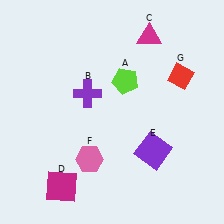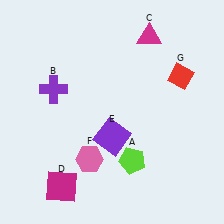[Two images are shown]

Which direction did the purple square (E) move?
The purple square (E) moved left.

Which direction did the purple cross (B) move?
The purple cross (B) moved left.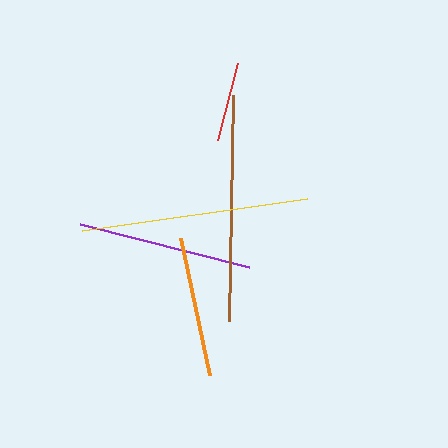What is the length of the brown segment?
The brown segment is approximately 226 pixels long.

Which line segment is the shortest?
The red line is the shortest at approximately 80 pixels.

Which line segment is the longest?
The yellow line is the longest at approximately 227 pixels.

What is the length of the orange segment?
The orange segment is approximately 140 pixels long.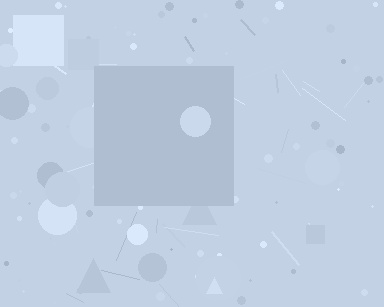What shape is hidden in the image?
A square is hidden in the image.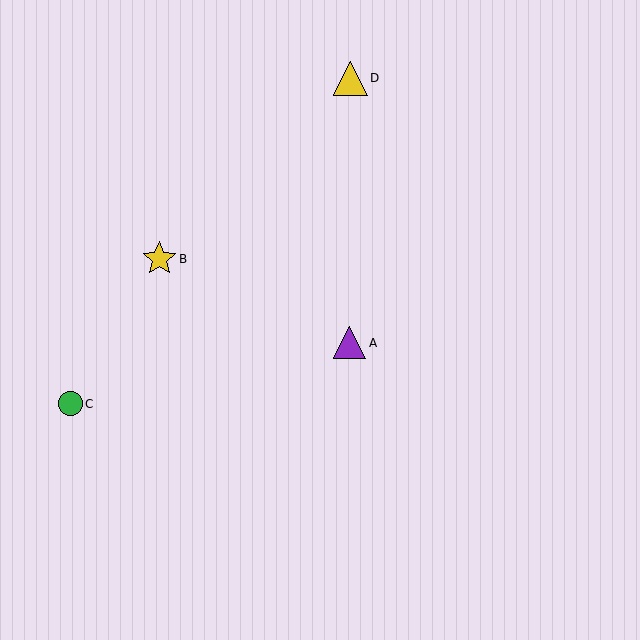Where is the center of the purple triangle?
The center of the purple triangle is at (350, 343).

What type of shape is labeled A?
Shape A is a purple triangle.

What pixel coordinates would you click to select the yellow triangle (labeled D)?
Click at (350, 78) to select the yellow triangle D.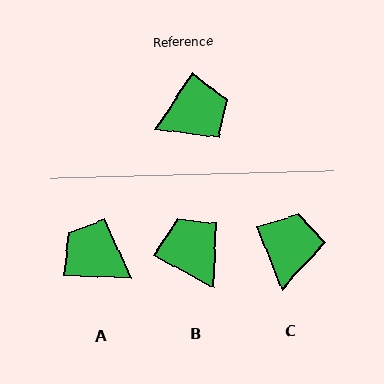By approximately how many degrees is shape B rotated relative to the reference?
Approximately 95 degrees counter-clockwise.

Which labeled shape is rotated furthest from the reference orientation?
A, about 122 degrees away.